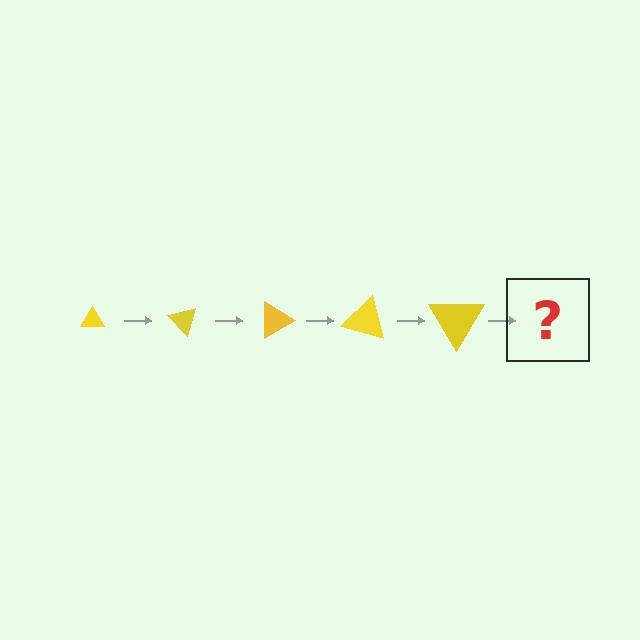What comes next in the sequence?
The next element should be a triangle, larger than the previous one and rotated 225 degrees from the start.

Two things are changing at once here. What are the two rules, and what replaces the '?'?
The two rules are that the triangle grows larger each step and it rotates 45 degrees each step. The '?' should be a triangle, larger than the previous one and rotated 225 degrees from the start.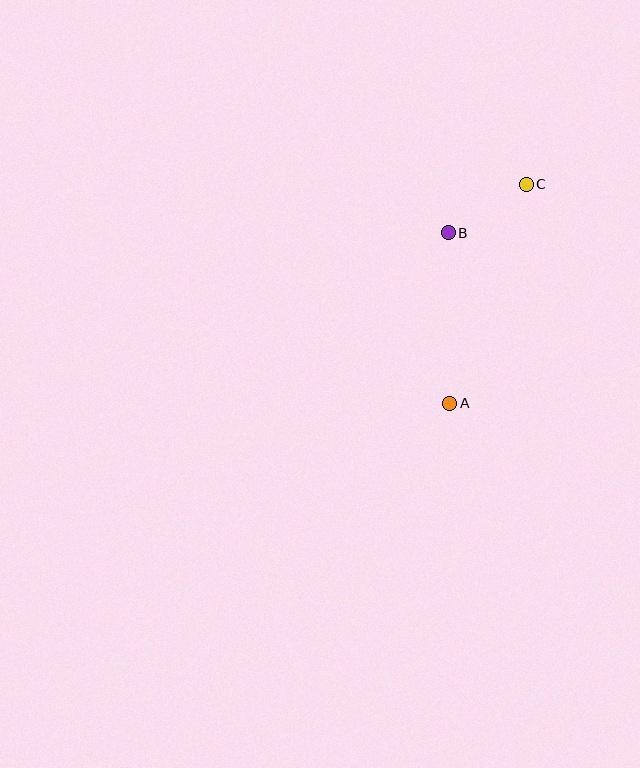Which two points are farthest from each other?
Points A and C are farthest from each other.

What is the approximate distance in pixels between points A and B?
The distance between A and B is approximately 171 pixels.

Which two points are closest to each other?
Points B and C are closest to each other.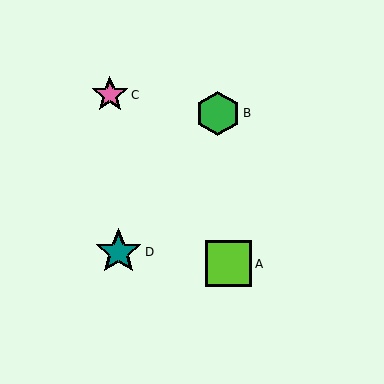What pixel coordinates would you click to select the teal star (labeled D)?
Click at (119, 252) to select the teal star D.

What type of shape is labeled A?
Shape A is a lime square.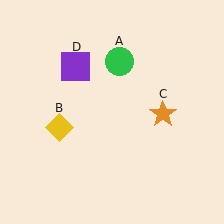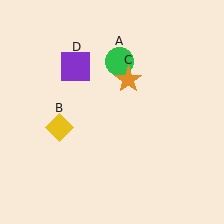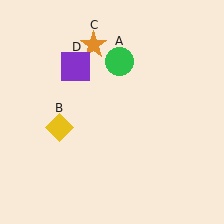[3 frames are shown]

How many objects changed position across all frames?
1 object changed position: orange star (object C).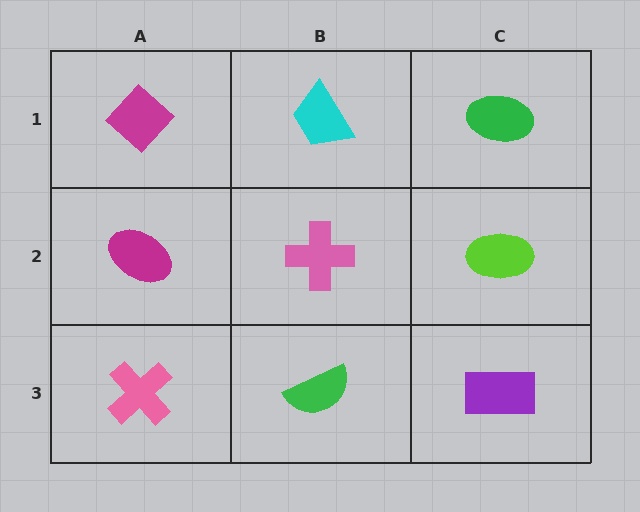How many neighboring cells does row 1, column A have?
2.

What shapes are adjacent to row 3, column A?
A magenta ellipse (row 2, column A), a green semicircle (row 3, column B).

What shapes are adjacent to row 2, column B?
A cyan trapezoid (row 1, column B), a green semicircle (row 3, column B), a magenta ellipse (row 2, column A), a lime ellipse (row 2, column C).